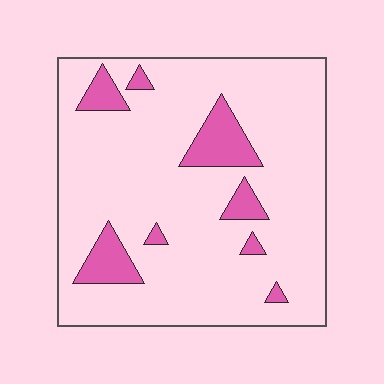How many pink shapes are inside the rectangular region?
8.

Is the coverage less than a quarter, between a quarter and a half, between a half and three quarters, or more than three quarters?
Less than a quarter.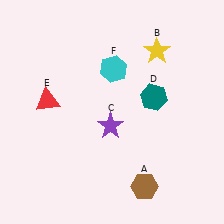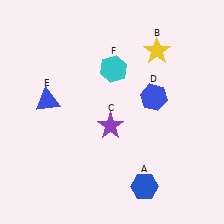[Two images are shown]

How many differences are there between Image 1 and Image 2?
There are 3 differences between the two images.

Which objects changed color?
A changed from brown to blue. D changed from teal to blue. E changed from red to blue.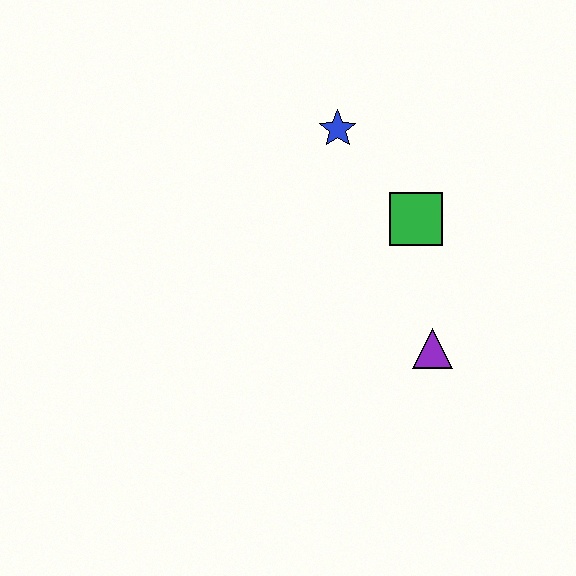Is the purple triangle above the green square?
No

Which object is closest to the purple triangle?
The green square is closest to the purple triangle.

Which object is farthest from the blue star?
The purple triangle is farthest from the blue star.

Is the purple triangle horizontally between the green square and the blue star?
No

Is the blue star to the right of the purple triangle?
No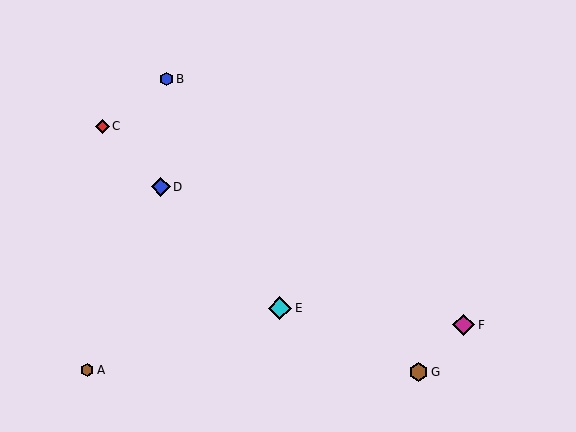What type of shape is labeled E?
Shape E is a cyan diamond.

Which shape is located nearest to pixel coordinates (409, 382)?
The brown hexagon (labeled G) at (418, 372) is nearest to that location.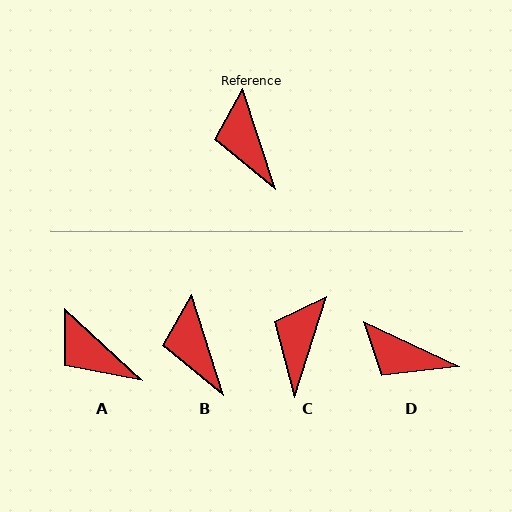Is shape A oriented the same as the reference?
No, it is off by about 29 degrees.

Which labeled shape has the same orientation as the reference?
B.